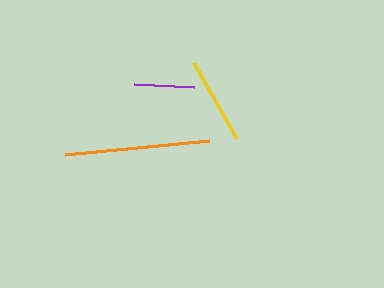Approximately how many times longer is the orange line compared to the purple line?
The orange line is approximately 2.4 times the length of the purple line.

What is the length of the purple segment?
The purple segment is approximately 61 pixels long.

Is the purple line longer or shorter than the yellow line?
The yellow line is longer than the purple line.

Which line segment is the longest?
The orange line is the longest at approximately 145 pixels.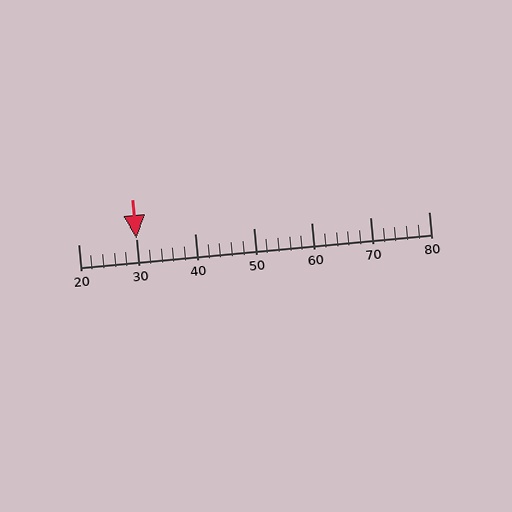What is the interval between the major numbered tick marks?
The major tick marks are spaced 10 units apart.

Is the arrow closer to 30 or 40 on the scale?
The arrow is closer to 30.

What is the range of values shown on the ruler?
The ruler shows values from 20 to 80.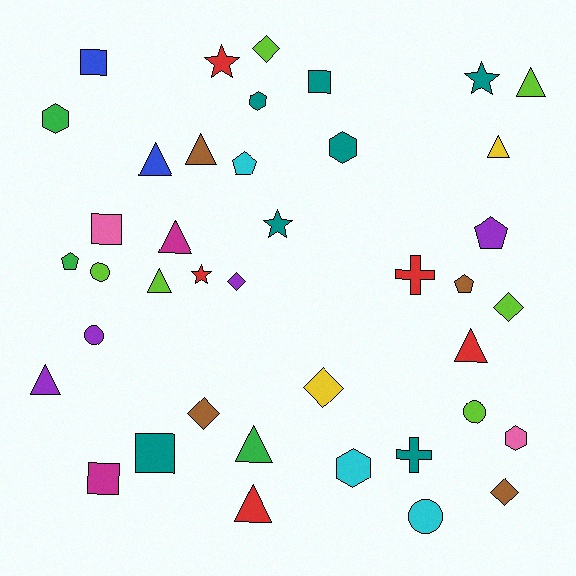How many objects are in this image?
There are 40 objects.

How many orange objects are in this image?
There are no orange objects.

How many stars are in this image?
There are 4 stars.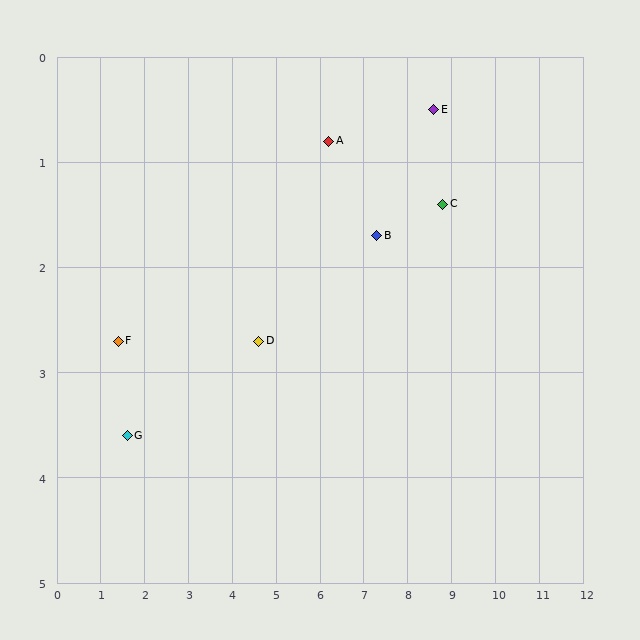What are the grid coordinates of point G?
Point G is at approximately (1.6, 3.6).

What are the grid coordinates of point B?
Point B is at approximately (7.3, 1.7).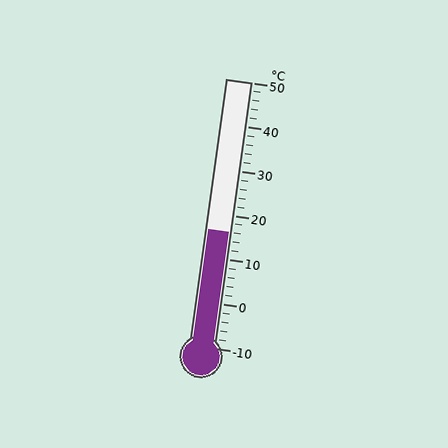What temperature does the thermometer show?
The thermometer shows approximately 16°C.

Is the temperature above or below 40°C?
The temperature is below 40°C.